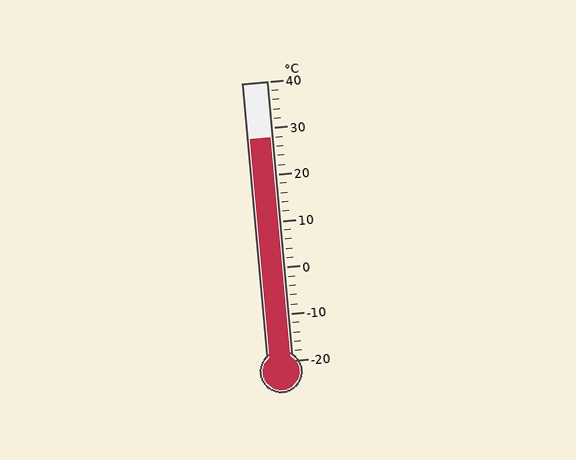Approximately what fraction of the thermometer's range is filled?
The thermometer is filled to approximately 80% of its range.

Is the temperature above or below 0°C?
The temperature is above 0°C.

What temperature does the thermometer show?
The thermometer shows approximately 28°C.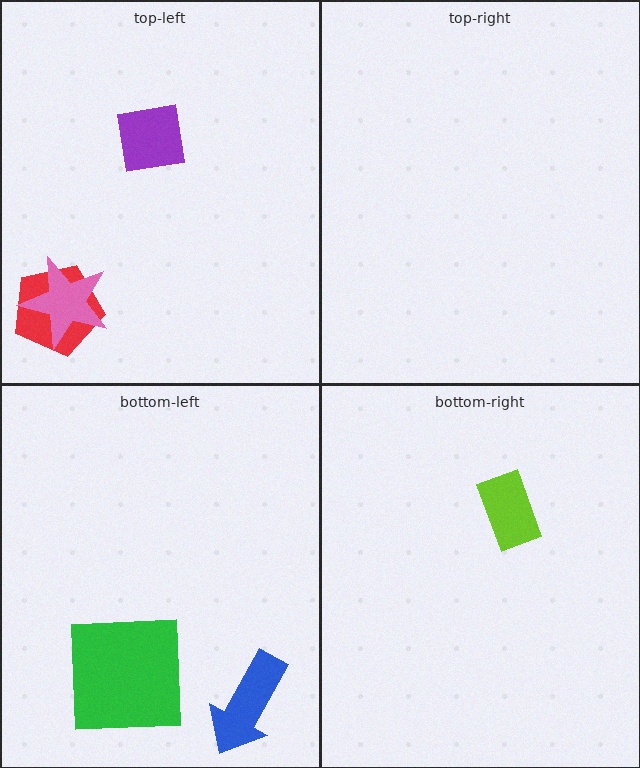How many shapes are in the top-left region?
3.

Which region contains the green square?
The bottom-left region.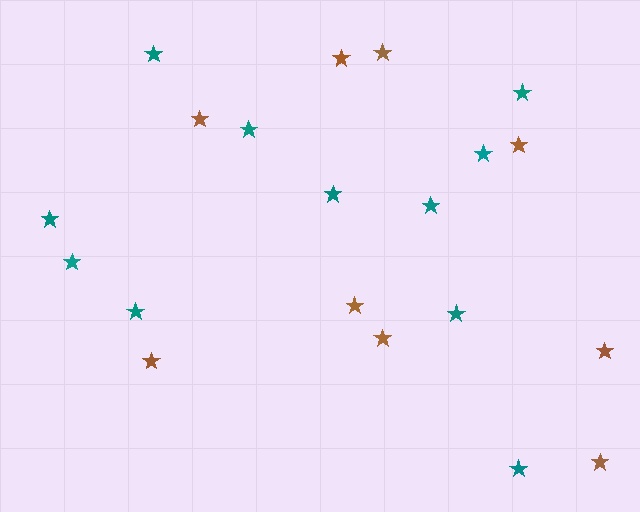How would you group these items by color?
There are 2 groups: one group of teal stars (11) and one group of brown stars (9).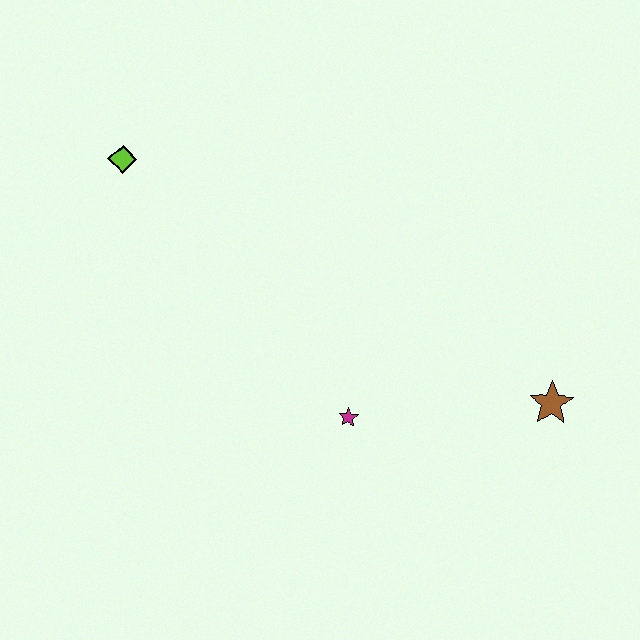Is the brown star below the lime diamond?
Yes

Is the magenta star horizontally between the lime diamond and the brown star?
Yes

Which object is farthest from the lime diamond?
The brown star is farthest from the lime diamond.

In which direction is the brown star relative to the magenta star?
The brown star is to the right of the magenta star.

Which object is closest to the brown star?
The magenta star is closest to the brown star.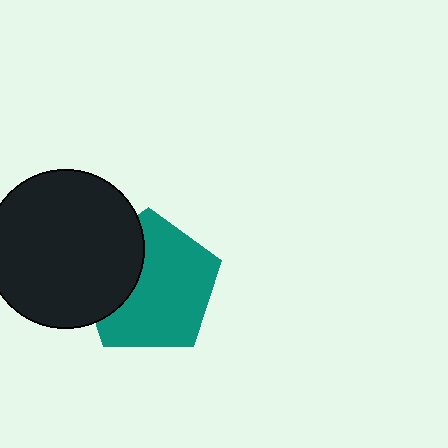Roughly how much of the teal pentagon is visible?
Most of it is visible (roughly 69%).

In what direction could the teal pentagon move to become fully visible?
The teal pentagon could move right. That would shift it out from behind the black circle entirely.